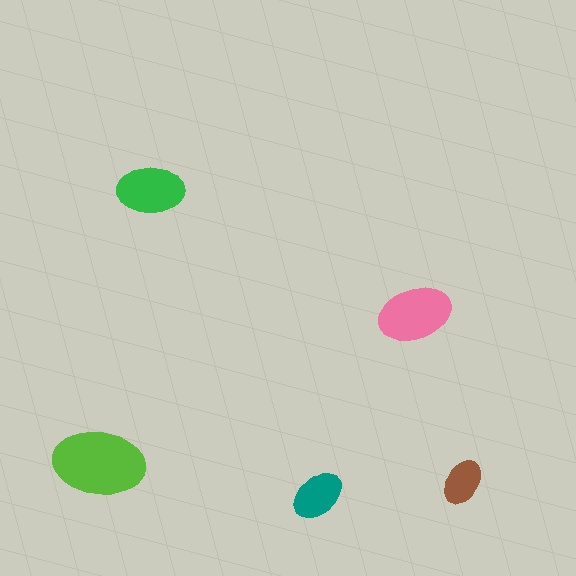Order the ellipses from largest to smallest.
the lime one, the pink one, the green one, the teal one, the brown one.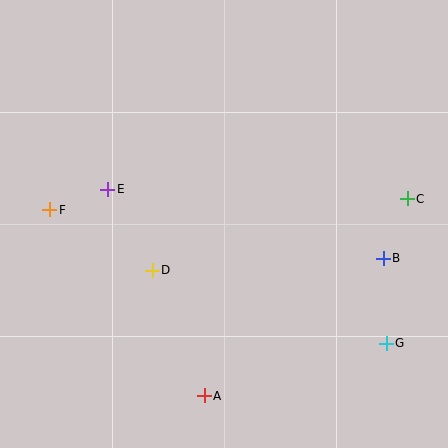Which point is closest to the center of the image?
Point D at (152, 270) is closest to the center.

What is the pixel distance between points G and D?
The distance between G and D is 245 pixels.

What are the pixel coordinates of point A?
Point A is at (204, 396).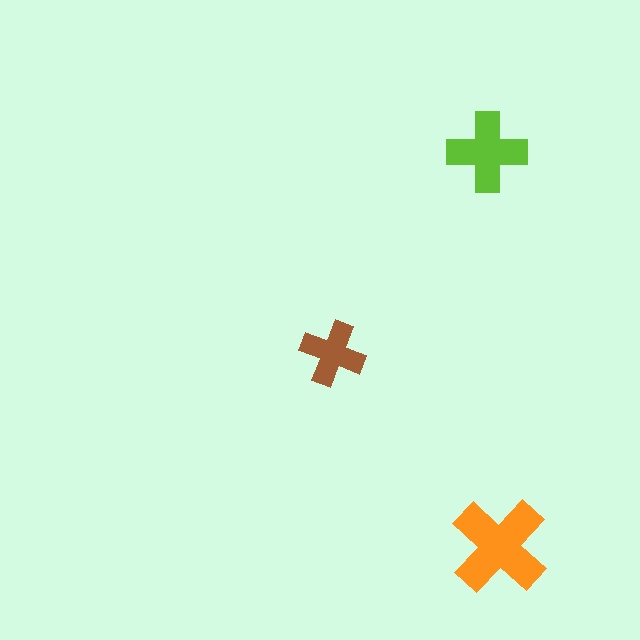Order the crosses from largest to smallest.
the orange one, the lime one, the brown one.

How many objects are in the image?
There are 3 objects in the image.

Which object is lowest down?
The orange cross is bottommost.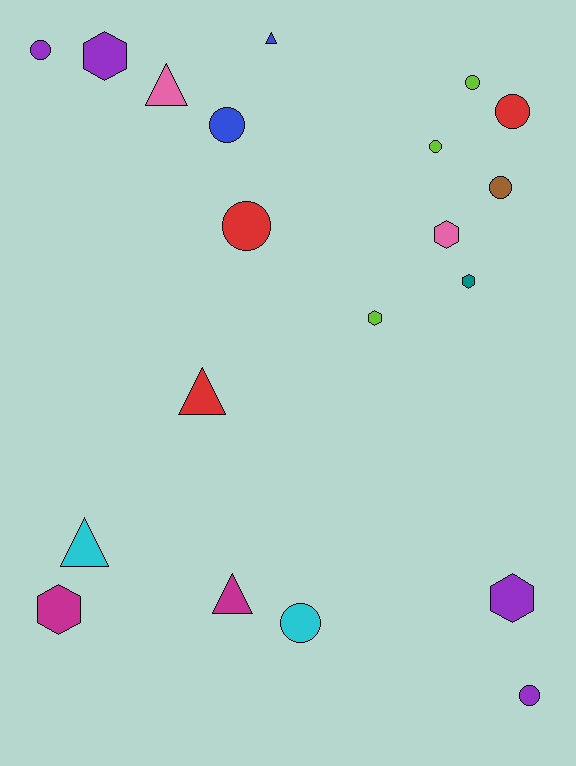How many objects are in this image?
There are 20 objects.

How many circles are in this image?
There are 9 circles.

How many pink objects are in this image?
There are 2 pink objects.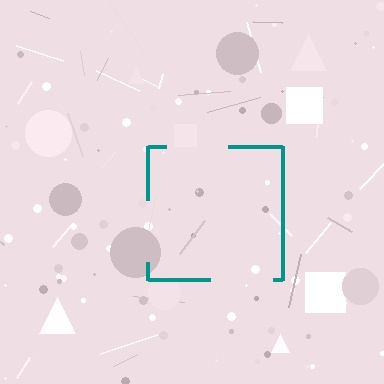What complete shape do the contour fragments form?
The contour fragments form a square.